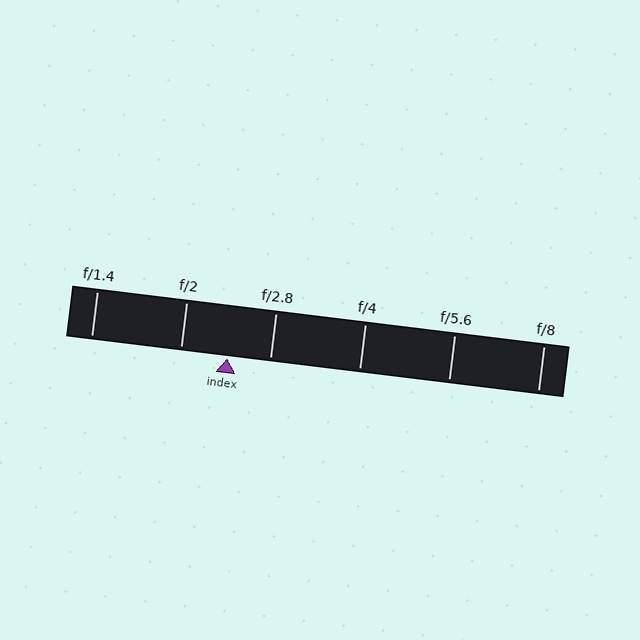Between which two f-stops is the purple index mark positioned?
The index mark is between f/2 and f/2.8.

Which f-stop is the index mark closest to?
The index mark is closest to f/2.8.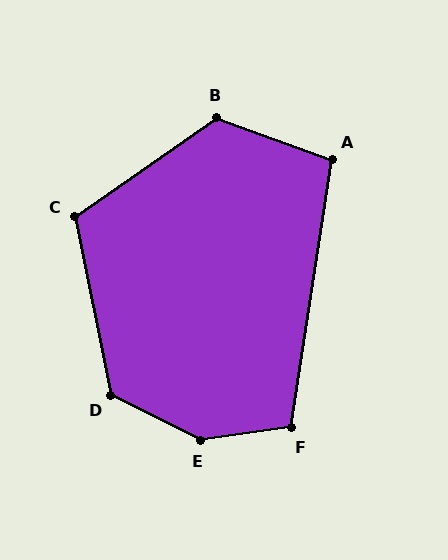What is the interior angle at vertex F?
Approximately 107 degrees (obtuse).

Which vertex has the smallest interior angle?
A, at approximately 101 degrees.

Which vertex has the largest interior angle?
E, at approximately 145 degrees.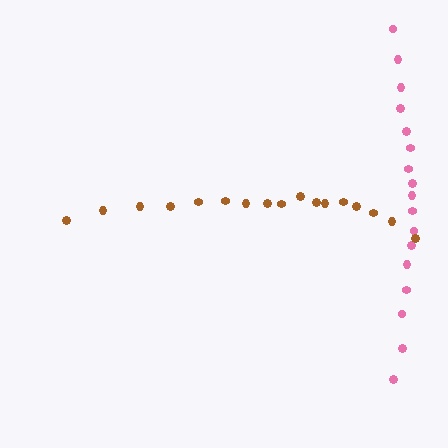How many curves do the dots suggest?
There are 2 distinct paths.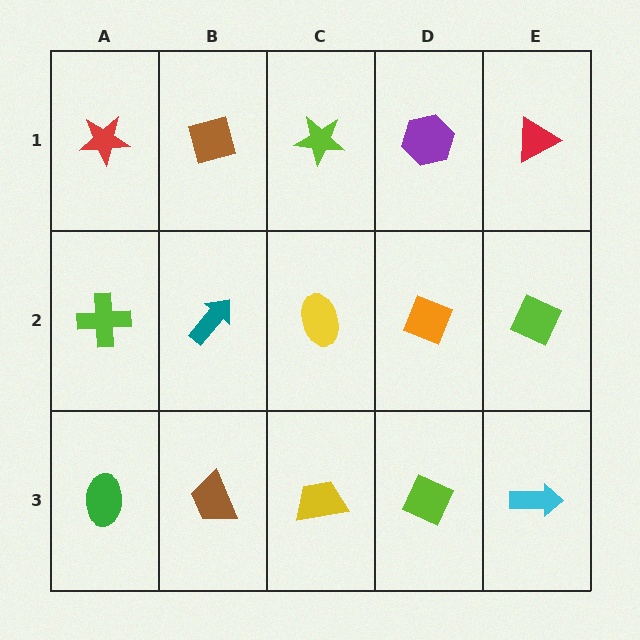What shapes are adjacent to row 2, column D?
A purple hexagon (row 1, column D), a lime diamond (row 3, column D), a yellow ellipse (row 2, column C), a lime diamond (row 2, column E).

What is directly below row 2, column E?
A cyan arrow.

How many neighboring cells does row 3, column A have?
2.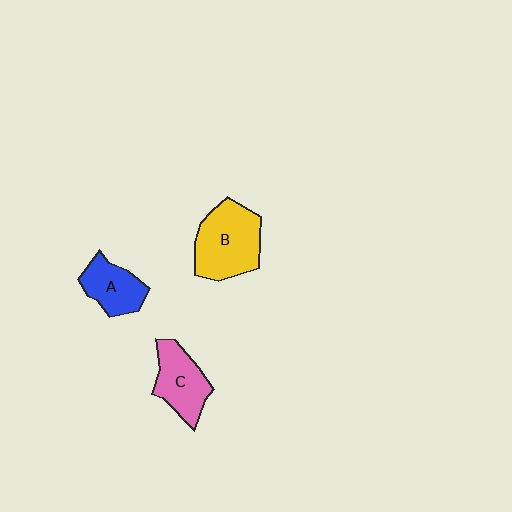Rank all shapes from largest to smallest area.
From largest to smallest: B (yellow), C (pink), A (blue).